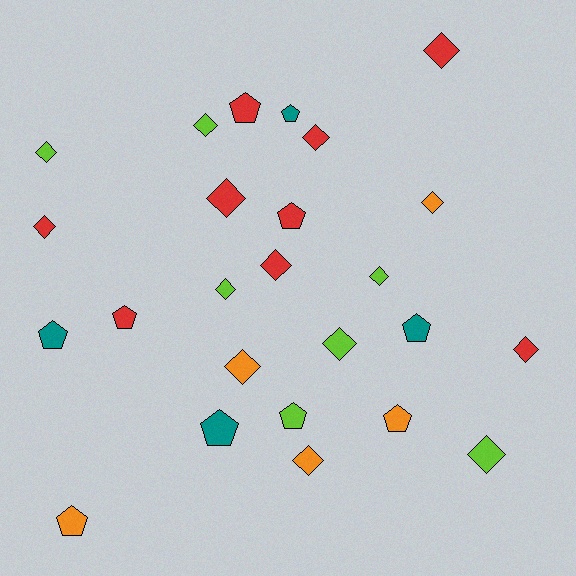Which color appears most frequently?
Red, with 9 objects.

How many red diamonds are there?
There are 6 red diamonds.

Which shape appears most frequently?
Diamond, with 15 objects.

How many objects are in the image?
There are 25 objects.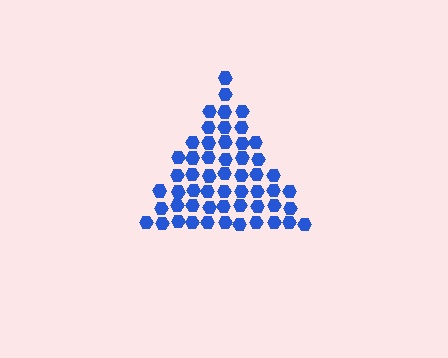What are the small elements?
The small elements are hexagons.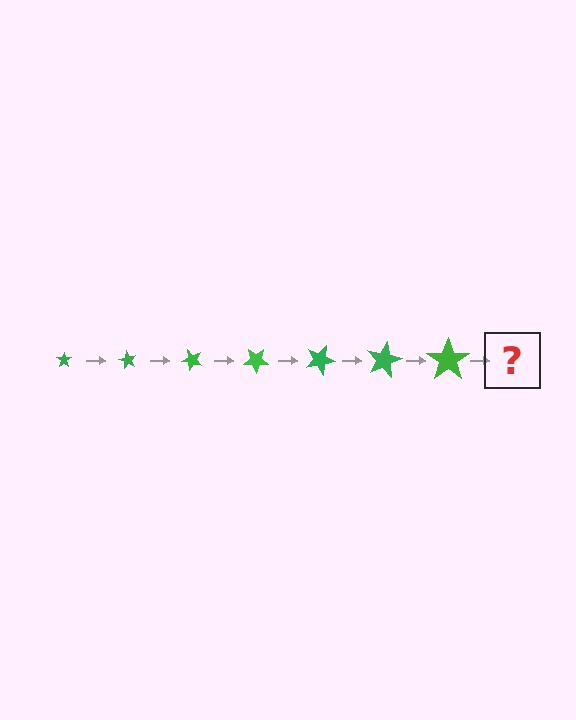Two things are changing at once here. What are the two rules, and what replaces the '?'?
The two rules are that the star grows larger each step and it rotates 60 degrees each step. The '?' should be a star, larger than the previous one and rotated 420 degrees from the start.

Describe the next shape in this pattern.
It should be a star, larger than the previous one and rotated 420 degrees from the start.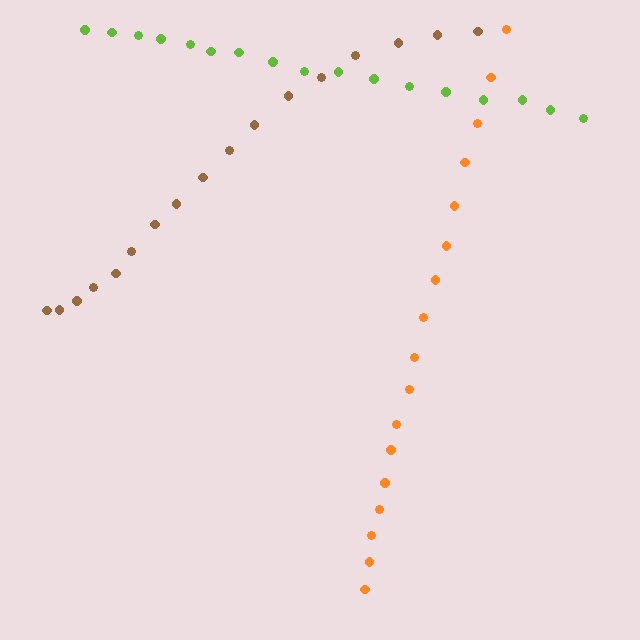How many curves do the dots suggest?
There are 3 distinct paths.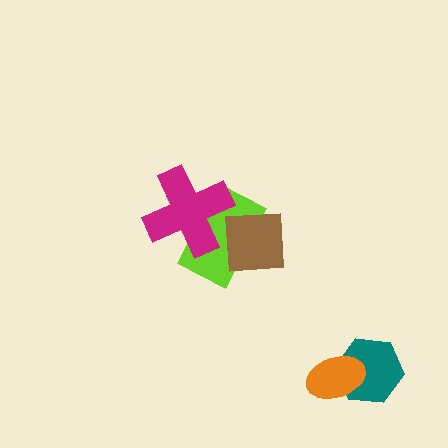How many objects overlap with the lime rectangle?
2 objects overlap with the lime rectangle.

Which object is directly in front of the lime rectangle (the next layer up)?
The brown square is directly in front of the lime rectangle.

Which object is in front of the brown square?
The magenta cross is in front of the brown square.